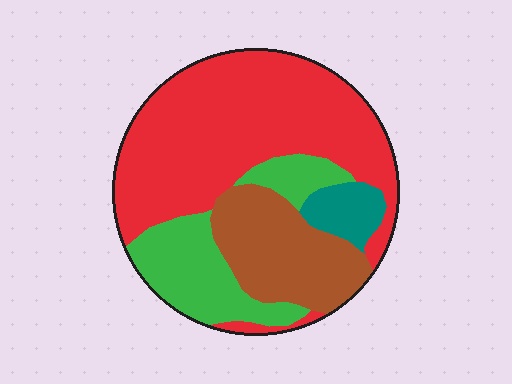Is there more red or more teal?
Red.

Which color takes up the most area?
Red, at roughly 55%.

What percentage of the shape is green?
Green takes up about one fifth (1/5) of the shape.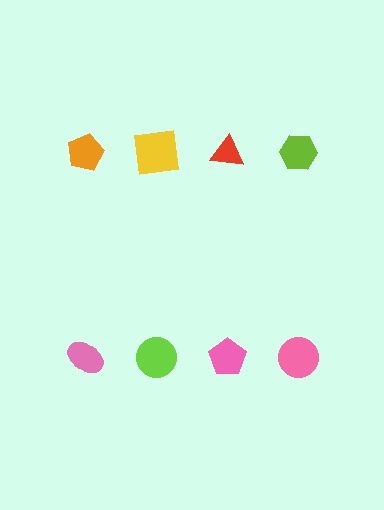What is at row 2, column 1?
A pink ellipse.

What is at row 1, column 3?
A red triangle.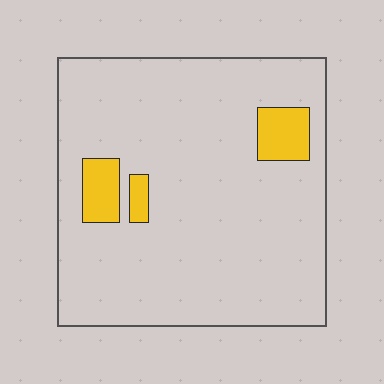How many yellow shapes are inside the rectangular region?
3.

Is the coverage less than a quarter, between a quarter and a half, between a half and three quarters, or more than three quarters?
Less than a quarter.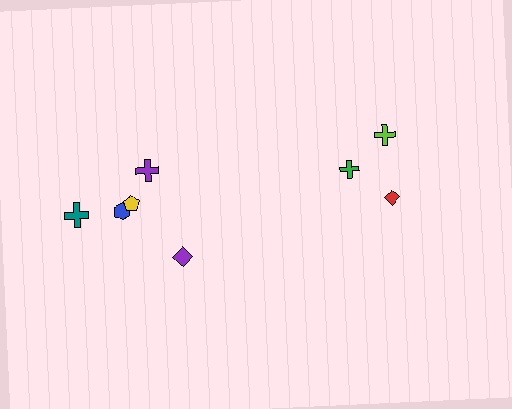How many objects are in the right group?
There are 3 objects.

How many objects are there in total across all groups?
There are 8 objects.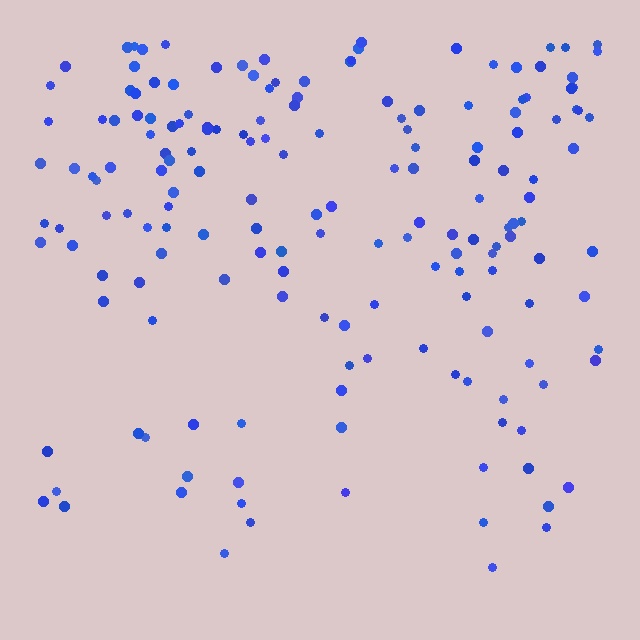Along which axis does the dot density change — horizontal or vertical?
Vertical.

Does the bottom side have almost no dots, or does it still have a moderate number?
Still a moderate number, just noticeably fewer than the top.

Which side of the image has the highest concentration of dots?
The top.